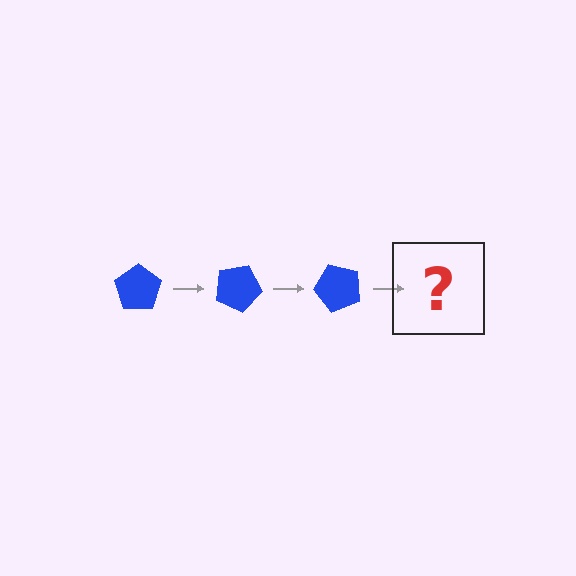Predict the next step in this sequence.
The next step is a blue pentagon rotated 75 degrees.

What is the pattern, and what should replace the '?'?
The pattern is that the pentagon rotates 25 degrees each step. The '?' should be a blue pentagon rotated 75 degrees.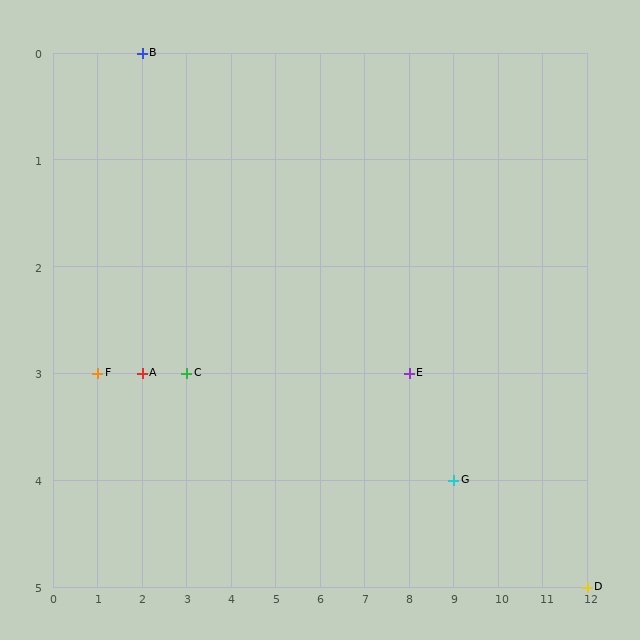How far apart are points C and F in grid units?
Points C and F are 2 columns apart.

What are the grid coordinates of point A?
Point A is at grid coordinates (2, 3).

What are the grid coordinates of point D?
Point D is at grid coordinates (12, 5).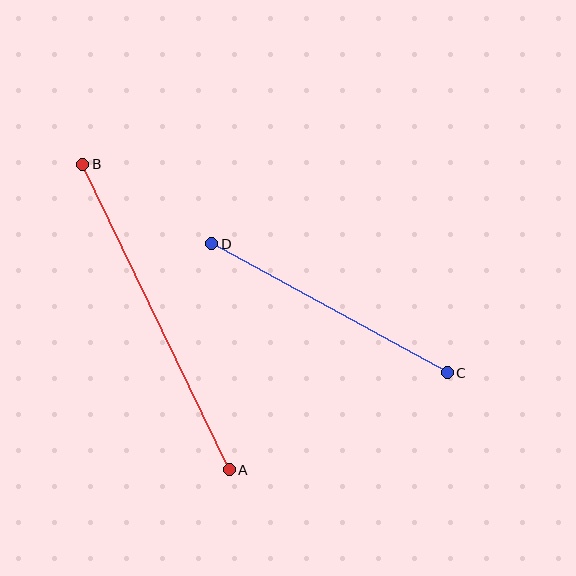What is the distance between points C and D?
The distance is approximately 268 pixels.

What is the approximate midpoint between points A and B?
The midpoint is at approximately (156, 317) pixels.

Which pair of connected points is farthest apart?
Points A and B are farthest apart.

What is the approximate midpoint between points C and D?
The midpoint is at approximately (329, 308) pixels.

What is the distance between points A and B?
The distance is approximately 339 pixels.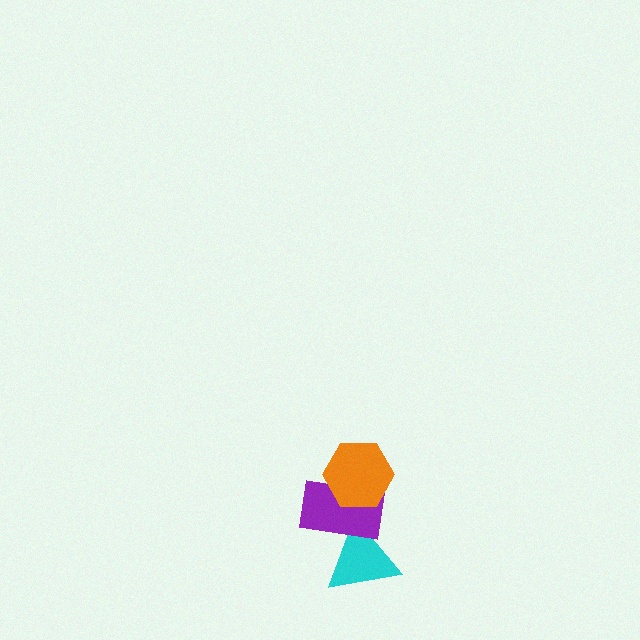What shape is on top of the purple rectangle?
The orange hexagon is on top of the purple rectangle.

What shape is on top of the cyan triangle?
The purple rectangle is on top of the cyan triangle.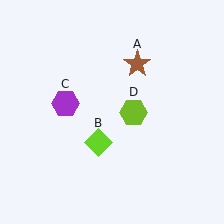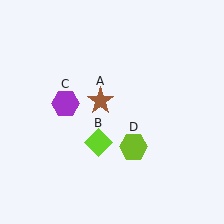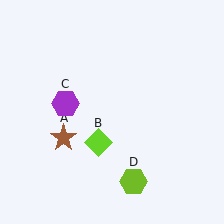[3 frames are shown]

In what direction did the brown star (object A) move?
The brown star (object A) moved down and to the left.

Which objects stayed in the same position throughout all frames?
Lime diamond (object B) and purple hexagon (object C) remained stationary.